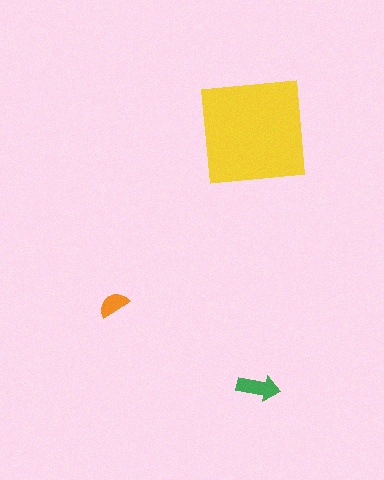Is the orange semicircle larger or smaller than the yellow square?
Smaller.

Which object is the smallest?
The orange semicircle.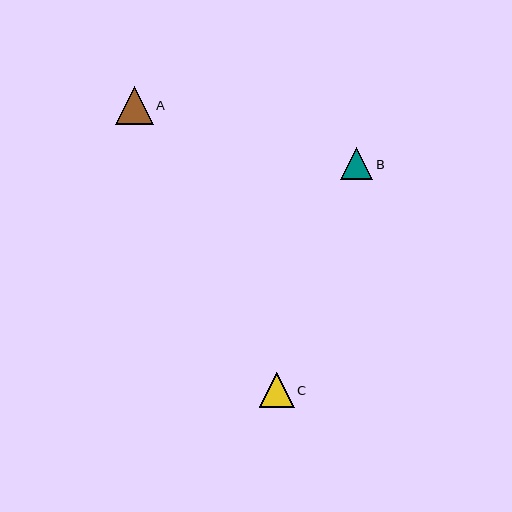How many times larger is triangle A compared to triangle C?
Triangle A is approximately 1.1 times the size of triangle C.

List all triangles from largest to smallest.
From largest to smallest: A, C, B.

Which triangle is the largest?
Triangle A is the largest with a size of approximately 38 pixels.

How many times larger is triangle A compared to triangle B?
Triangle A is approximately 1.2 times the size of triangle B.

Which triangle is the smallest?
Triangle B is the smallest with a size of approximately 32 pixels.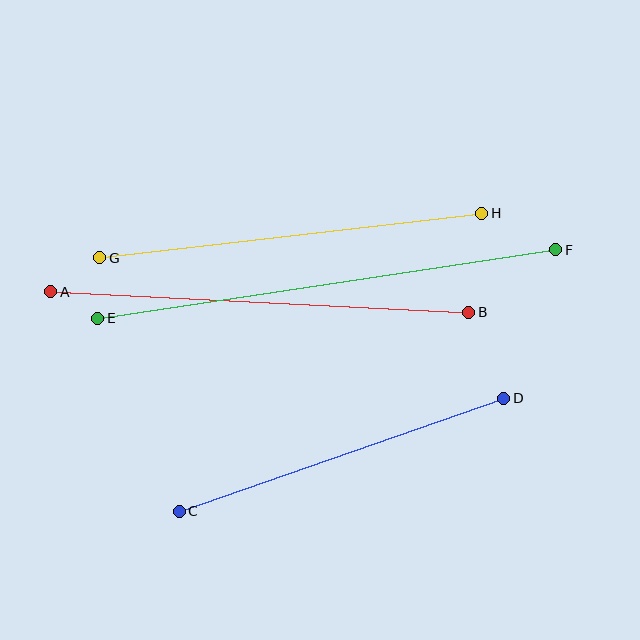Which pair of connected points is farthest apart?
Points E and F are farthest apart.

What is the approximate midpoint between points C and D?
The midpoint is at approximately (342, 455) pixels.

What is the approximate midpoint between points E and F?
The midpoint is at approximately (327, 284) pixels.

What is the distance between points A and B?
The distance is approximately 419 pixels.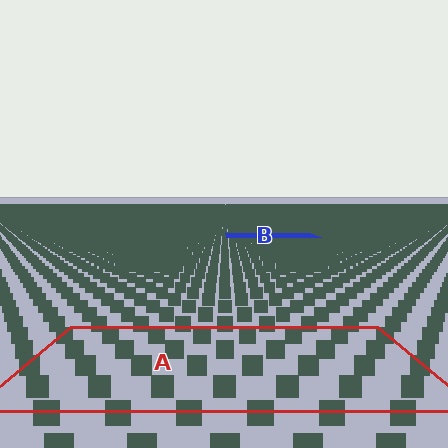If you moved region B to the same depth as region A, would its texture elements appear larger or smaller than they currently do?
They would appear larger. At a closer depth, the same texture elements are projected at a bigger on-screen size.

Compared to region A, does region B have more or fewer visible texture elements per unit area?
Region B has more texture elements per unit area — they are packed more densely because it is farther away.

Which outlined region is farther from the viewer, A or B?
Region B is farther from the viewer — the texture elements inside it appear smaller and more densely packed.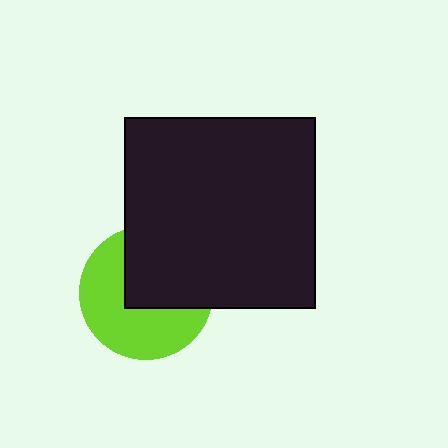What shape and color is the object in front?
The object in front is a black square.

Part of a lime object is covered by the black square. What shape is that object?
It is a circle.